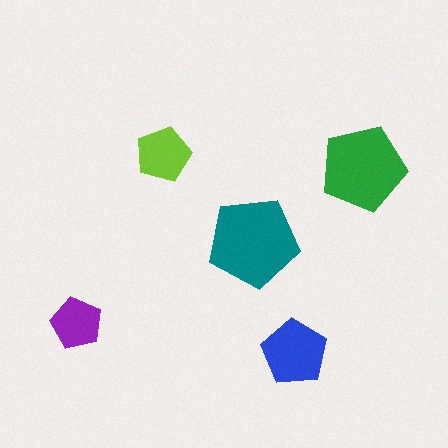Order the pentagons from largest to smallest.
the teal one, the green one, the blue one, the lime one, the purple one.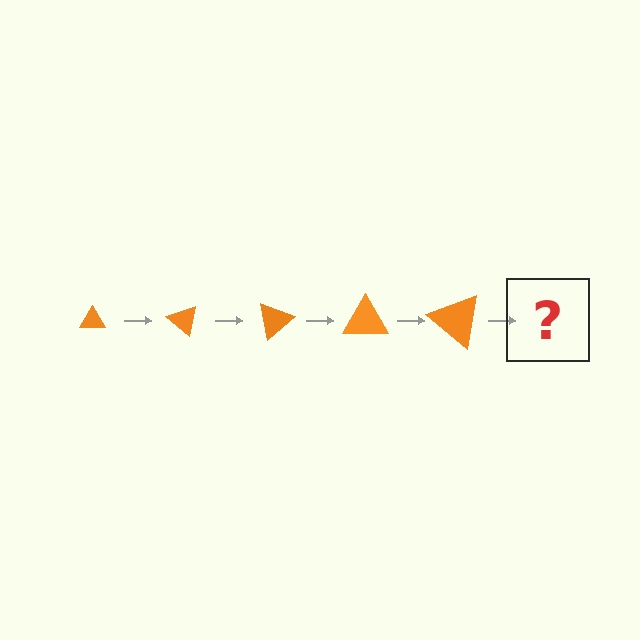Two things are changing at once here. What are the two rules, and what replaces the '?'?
The two rules are that the triangle grows larger each step and it rotates 40 degrees each step. The '?' should be a triangle, larger than the previous one and rotated 200 degrees from the start.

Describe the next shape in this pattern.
It should be a triangle, larger than the previous one and rotated 200 degrees from the start.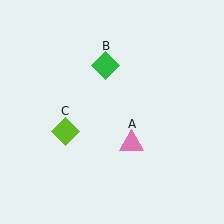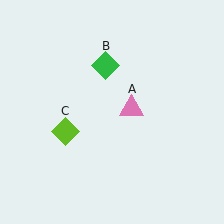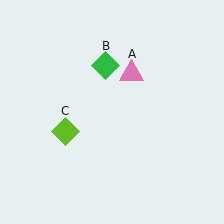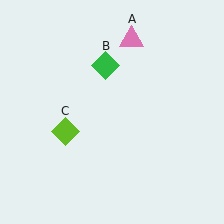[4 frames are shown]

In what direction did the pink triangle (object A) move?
The pink triangle (object A) moved up.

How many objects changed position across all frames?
1 object changed position: pink triangle (object A).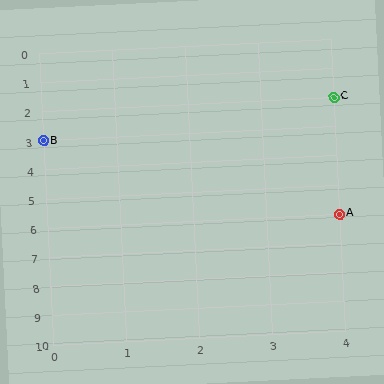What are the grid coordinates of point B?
Point B is at grid coordinates (0, 3).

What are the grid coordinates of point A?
Point A is at grid coordinates (4, 6).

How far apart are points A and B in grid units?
Points A and B are 4 columns and 3 rows apart (about 5.0 grid units diagonally).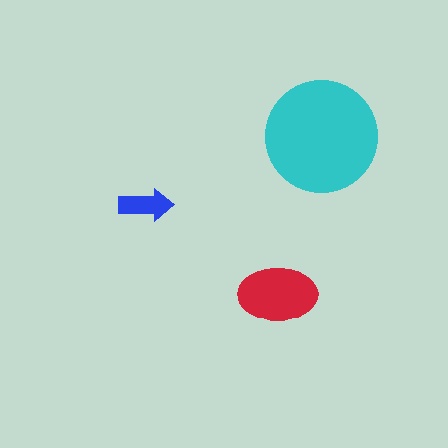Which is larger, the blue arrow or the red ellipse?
The red ellipse.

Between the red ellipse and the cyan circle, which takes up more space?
The cyan circle.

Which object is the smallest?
The blue arrow.